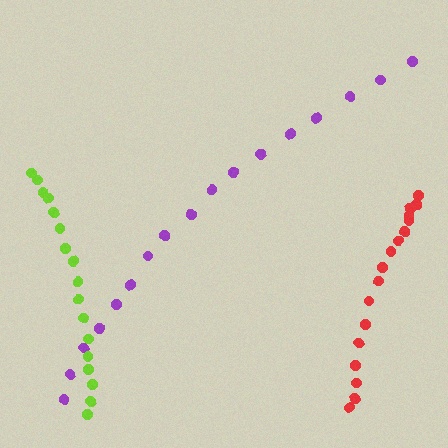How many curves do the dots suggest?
There are 3 distinct paths.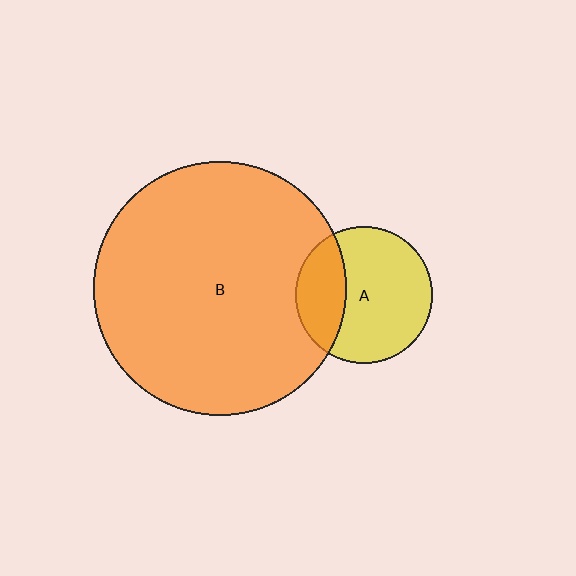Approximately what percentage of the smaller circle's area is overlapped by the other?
Approximately 30%.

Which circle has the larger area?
Circle B (orange).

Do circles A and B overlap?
Yes.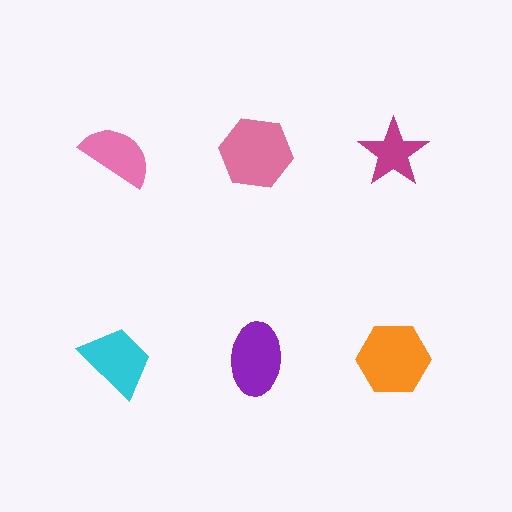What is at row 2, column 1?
A cyan trapezoid.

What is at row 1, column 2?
A pink hexagon.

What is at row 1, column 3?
A magenta star.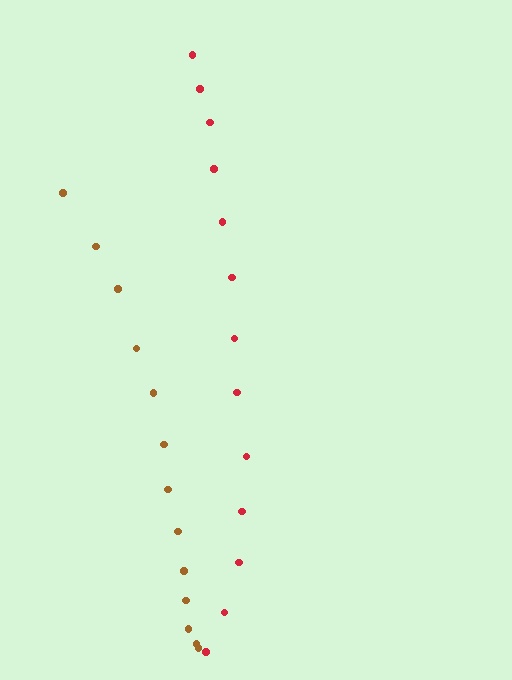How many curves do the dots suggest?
There are 2 distinct paths.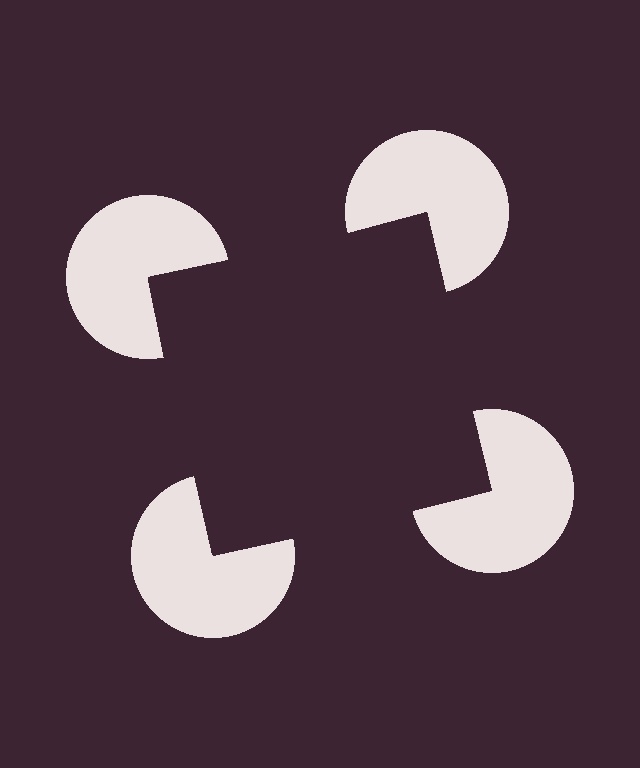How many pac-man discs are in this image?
There are 4 — one at each vertex of the illusory square.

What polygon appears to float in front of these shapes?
An illusory square — its edges are inferred from the aligned wedge cuts in the pac-man discs, not physically drawn.